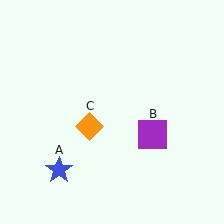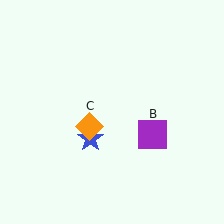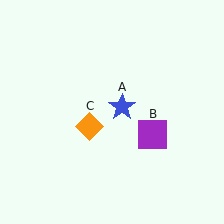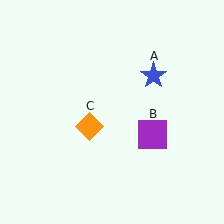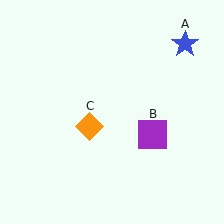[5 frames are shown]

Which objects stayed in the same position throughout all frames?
Purple square (object B) and orange diamond (object C) remained stationary.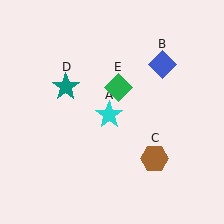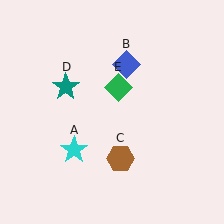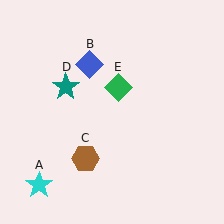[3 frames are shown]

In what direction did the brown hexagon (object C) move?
The brown hexagon (object C) moved left.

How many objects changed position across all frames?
3 objects changed position: cyan star (object A), blue diamond (object B), brown hexagon (object C).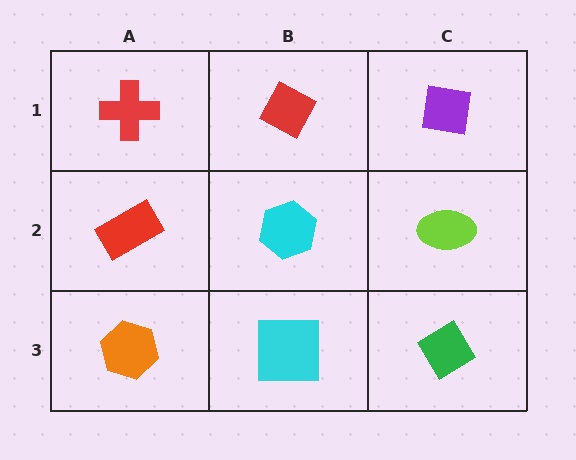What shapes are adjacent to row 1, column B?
A cyan hexagon (row 2, column B), a red cross (row 1, column A), a purple square (row 1, column C).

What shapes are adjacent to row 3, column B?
A cyan hexagon (row 2, column B), an orange hexagon (row 3, column A), a green diamond (row 3, column C).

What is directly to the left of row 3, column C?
A cyan square.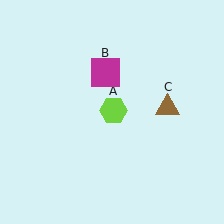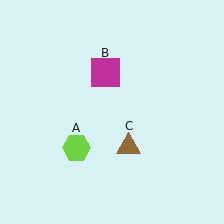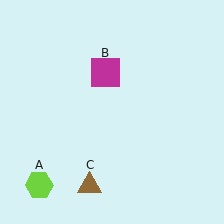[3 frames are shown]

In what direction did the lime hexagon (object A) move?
The lime hexagon (object A) moved down and to the left.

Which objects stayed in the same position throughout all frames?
Magenta square (object B) remained stationary.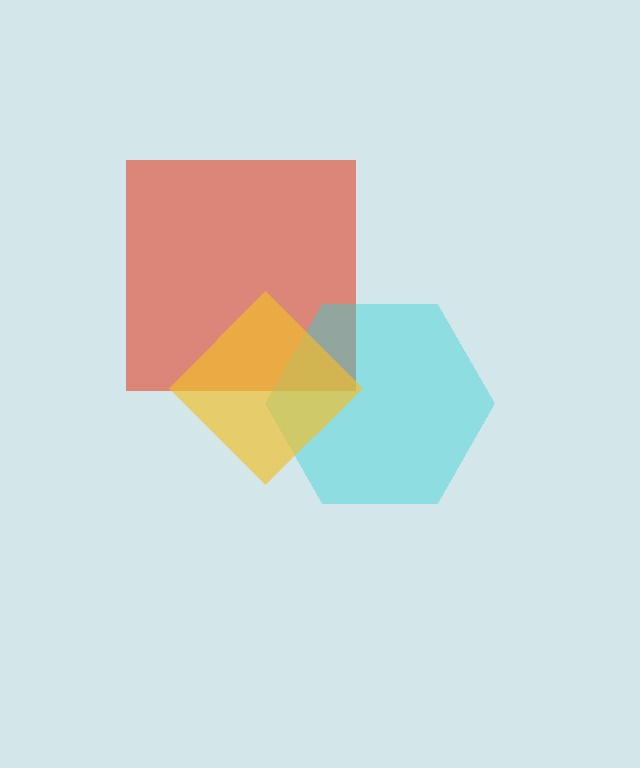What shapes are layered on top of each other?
The layered shapes are: a red square, a cyan hexagon, a yellow diamond.